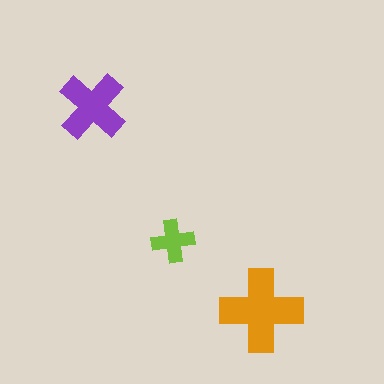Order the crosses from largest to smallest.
the orange one, the purple one, the lime one.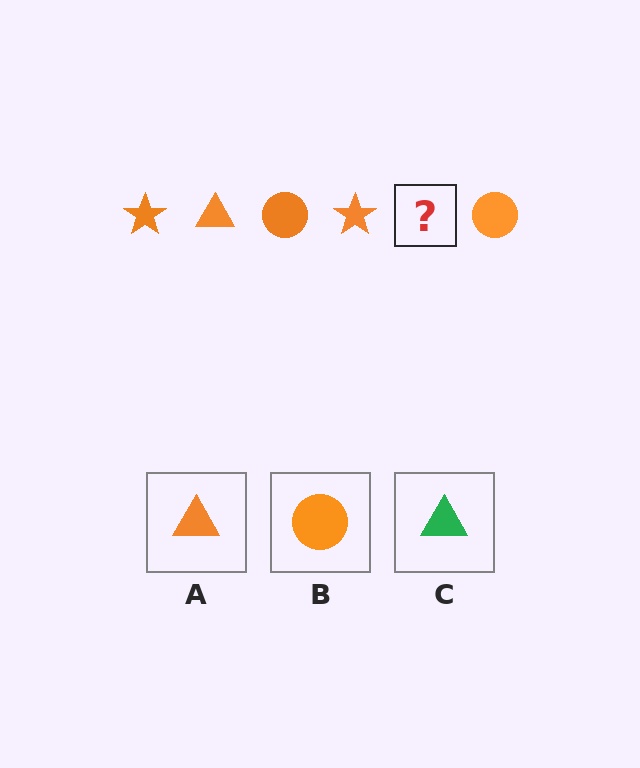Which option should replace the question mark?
Option A.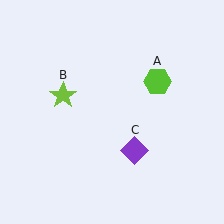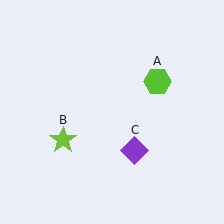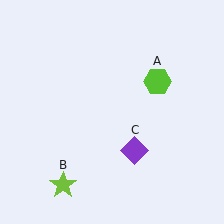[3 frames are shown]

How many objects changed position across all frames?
1 object changed position: lime star (object B).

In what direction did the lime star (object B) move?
The lime star (object B) moved down.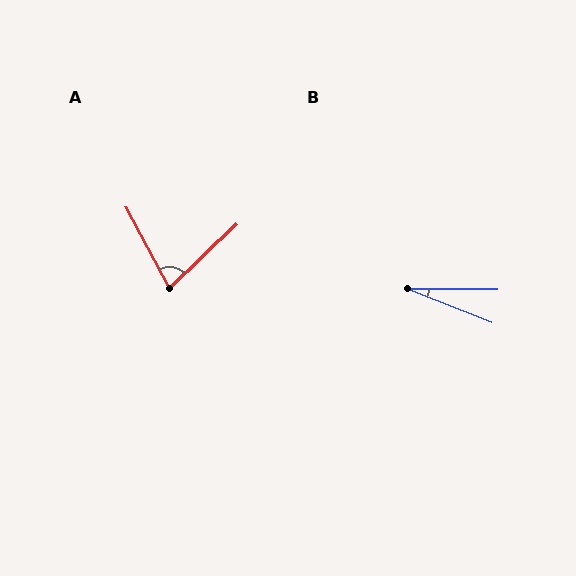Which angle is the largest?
A, at approximately 74 degrees.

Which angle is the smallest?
B, at approximately 21 degrees.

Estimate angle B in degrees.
Approximately 21 degrees.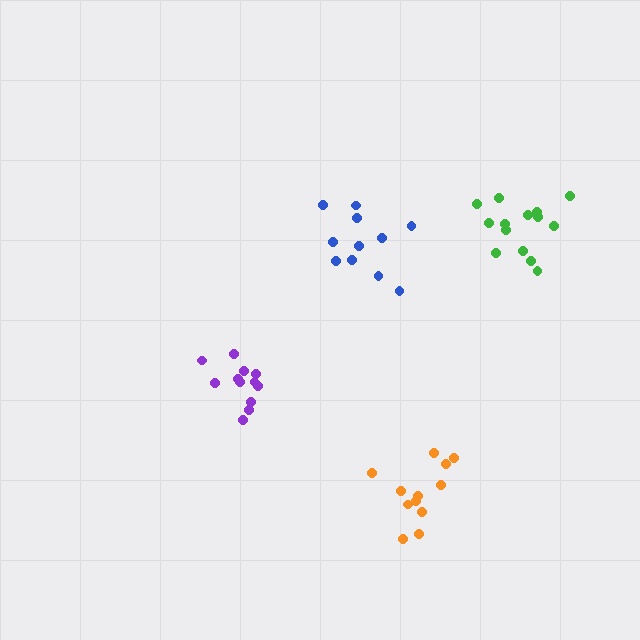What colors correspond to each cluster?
The clusters are colored: orange, purple, blue, green.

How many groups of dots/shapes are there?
There are 4 groups.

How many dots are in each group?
Group 1: 12 dots, Group 2: 12 dots, Group 3: 11 dots, Group 4: 14 dots (49 total).